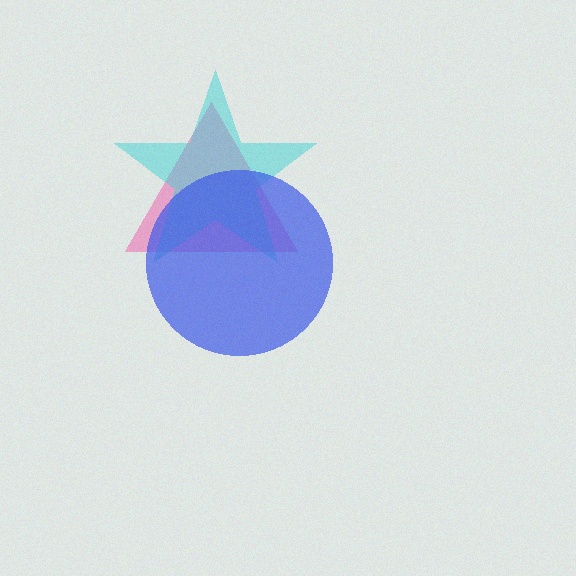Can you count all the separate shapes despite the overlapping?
Yes, there are 3 separate shapes.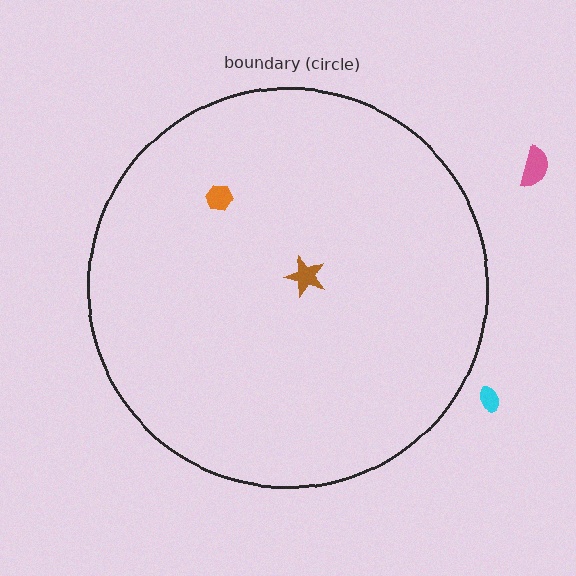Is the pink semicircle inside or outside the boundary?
Outside.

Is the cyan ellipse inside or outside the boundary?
Outside.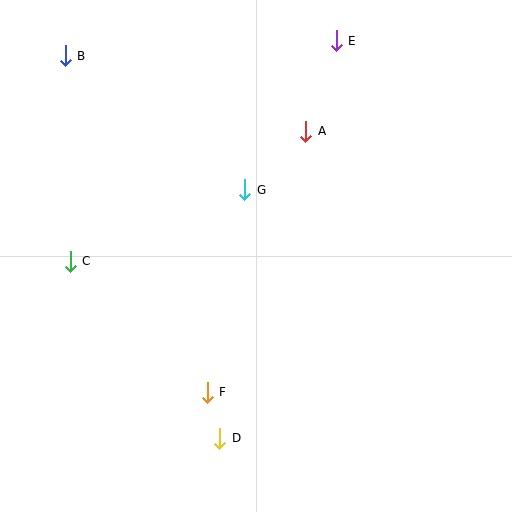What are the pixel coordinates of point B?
Point B is at (65, 56).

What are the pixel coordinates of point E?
Point E is at (336, 41).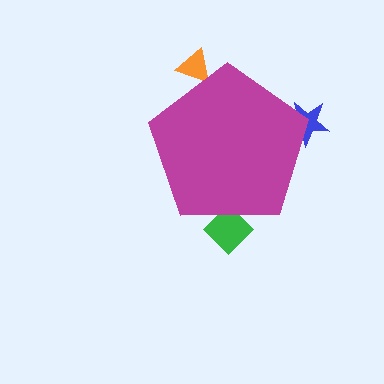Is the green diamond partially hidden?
Yes, the green diamond is partially hidden behind the magenta pentagon.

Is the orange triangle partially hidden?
Yes, the orange triangle is partially hidden behind the magenta pentagon.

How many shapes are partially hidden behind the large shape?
3 shapes are partially hidden.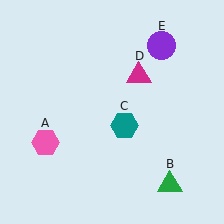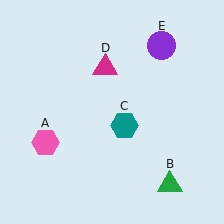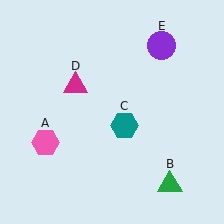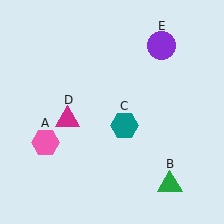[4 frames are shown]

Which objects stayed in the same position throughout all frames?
Pink hexagon (object A) and green triangle (object B) and teal hexagon (object C) and purple circle (object E) remained stationary.